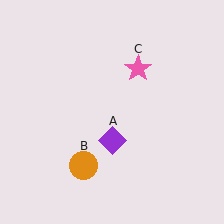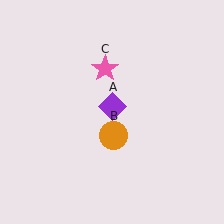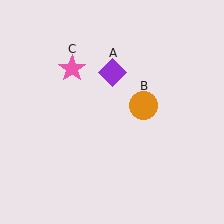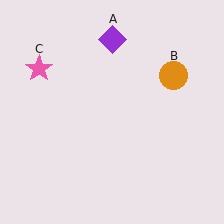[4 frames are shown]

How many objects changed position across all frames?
3 objects changed position: purple diamond (object A), orange circle (object B), pink star (object C).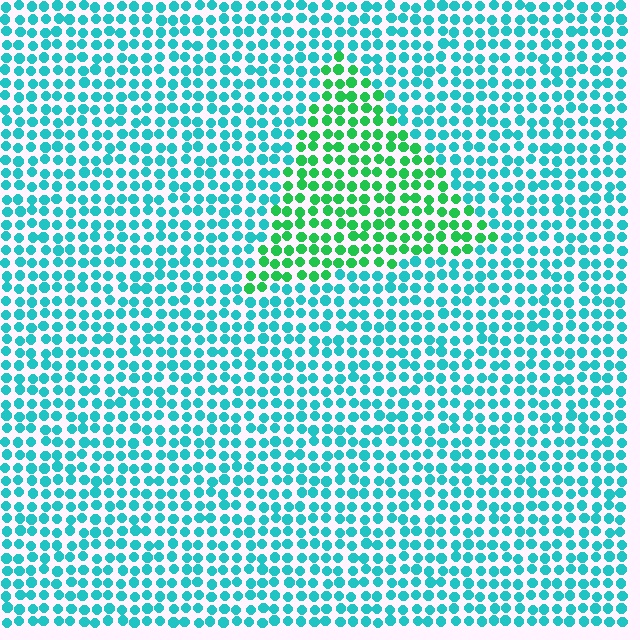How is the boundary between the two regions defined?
The boundary is defined purely by a slight shift in hue (about 44 degrees). Spacing, size, and orientation are identical on both sides.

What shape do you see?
I see a triangle.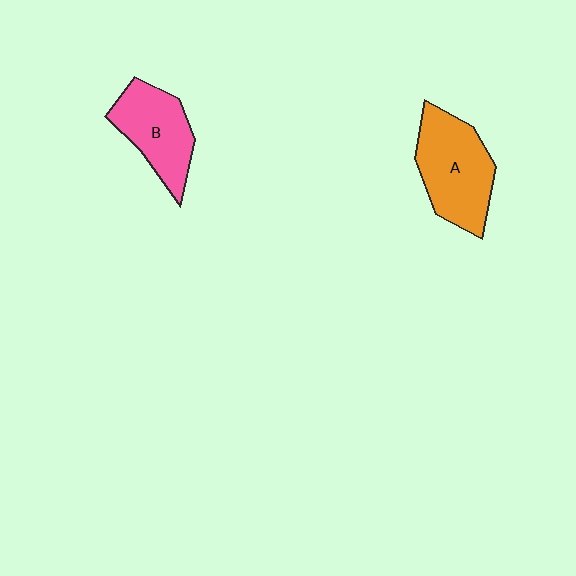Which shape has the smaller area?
Shape B (pink).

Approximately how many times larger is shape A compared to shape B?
Approximately 1.2 times.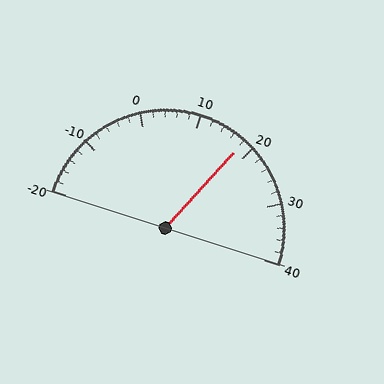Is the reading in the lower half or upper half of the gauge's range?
The reading is in the upper half of the range (-20 to 40).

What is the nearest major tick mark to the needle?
The nearest major tick mark is 20.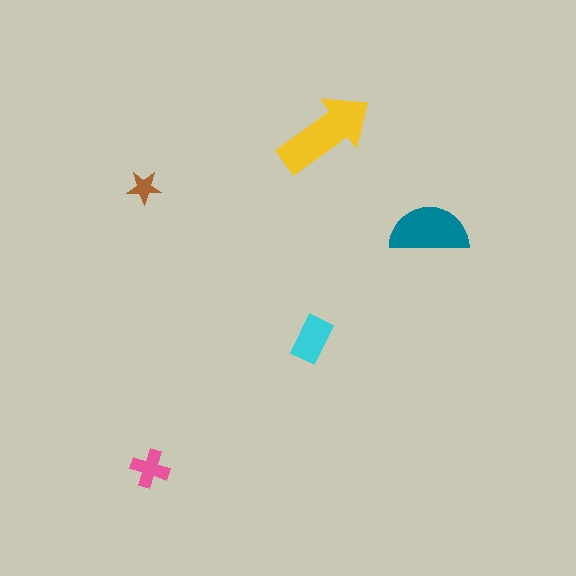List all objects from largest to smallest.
The yellow arrow, the teal semicircle, the cyan rectangle, the pink cross, the brown star.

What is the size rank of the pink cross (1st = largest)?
4th.